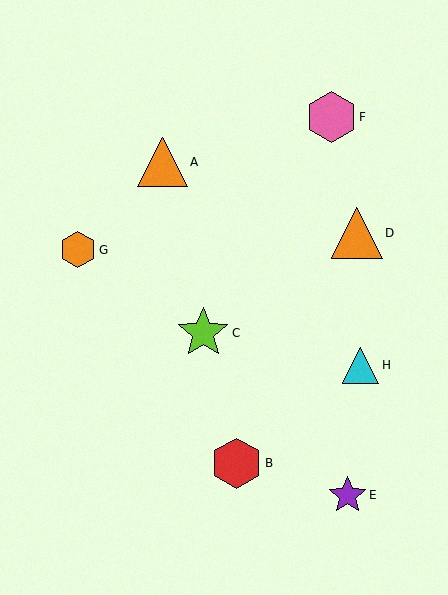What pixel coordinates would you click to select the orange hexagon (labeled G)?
Click at (78, 250) to select the orange hexagon G.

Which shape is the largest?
The orange triangle (labeled D) is the largest.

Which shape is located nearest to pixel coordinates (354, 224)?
The orange triangle (labeled D) at (357, 233) is nearest to that location.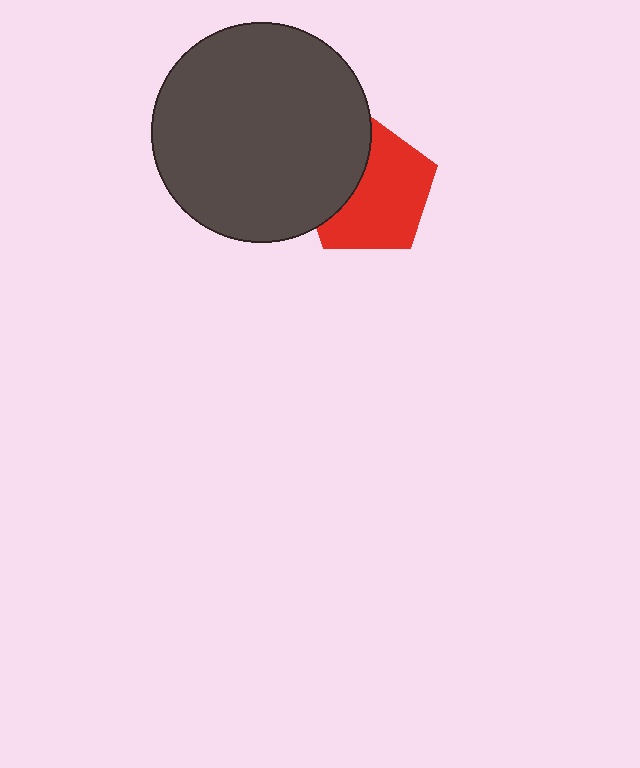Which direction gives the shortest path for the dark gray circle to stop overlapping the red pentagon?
Moving left gives the shortest separation.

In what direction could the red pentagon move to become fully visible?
The red pentagon could move right. That would shift it out from behind the dark gray circle entirely.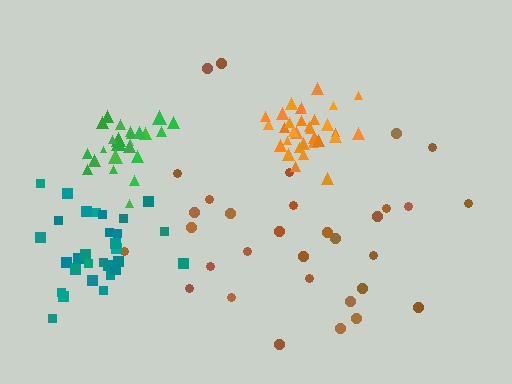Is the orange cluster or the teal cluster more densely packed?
Orange.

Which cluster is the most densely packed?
Orange.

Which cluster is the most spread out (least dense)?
Brown.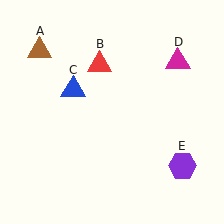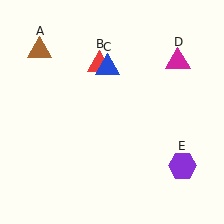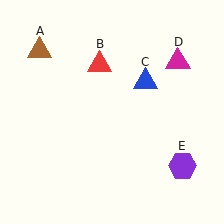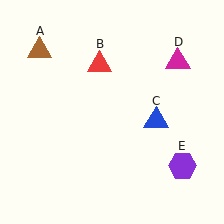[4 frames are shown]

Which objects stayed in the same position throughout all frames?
Brown triangle (object A) and red triangle (object B) and magenta triangle (object D) and purple hexagon (object E) remained stationary.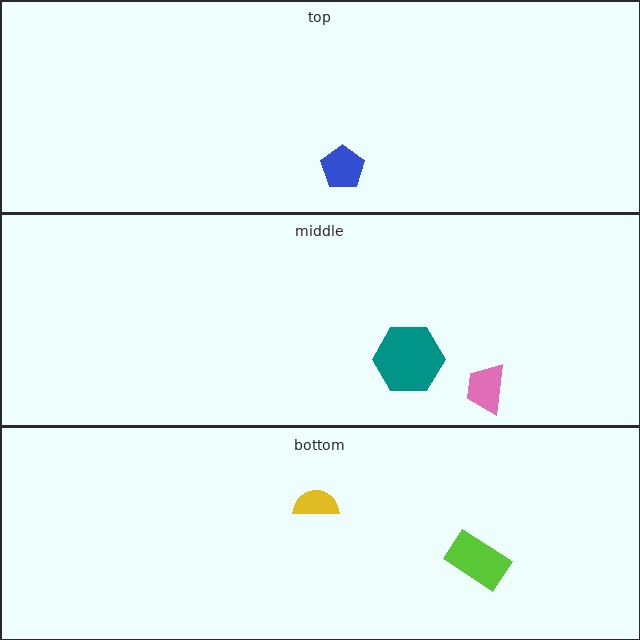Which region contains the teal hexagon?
The middle region.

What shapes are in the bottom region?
The yellow semicircle, the lime rectangle.